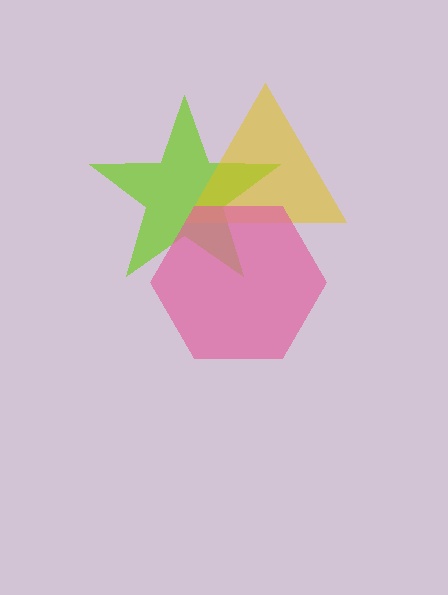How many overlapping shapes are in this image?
There are 3 overlapping shapes in the image.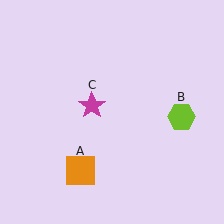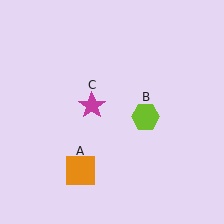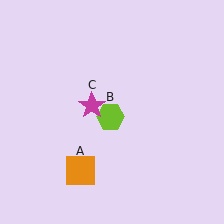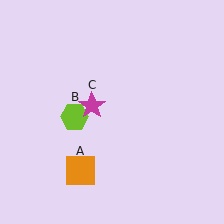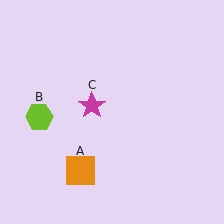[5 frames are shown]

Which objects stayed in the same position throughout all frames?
Orange square (object A) and magenta star (object C) remained stationary.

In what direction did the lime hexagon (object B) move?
The lime hexagon (object B) moved left.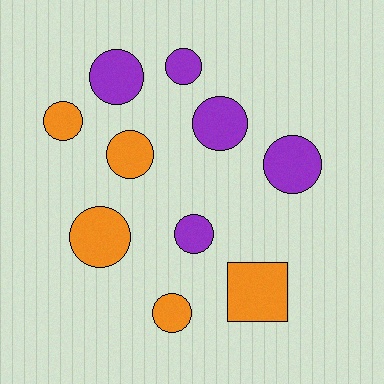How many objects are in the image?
There are 10 objects.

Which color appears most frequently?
Orange, with 5 objects.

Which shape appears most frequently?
Circle, with 9 objects.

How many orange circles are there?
There are 4 orange circles.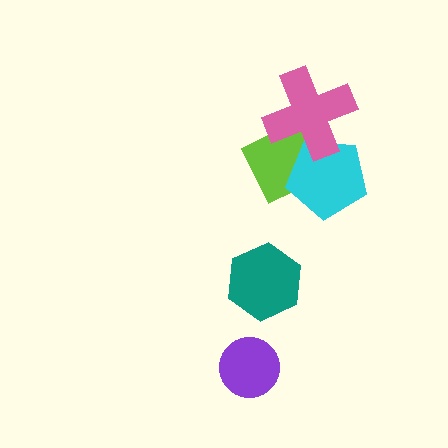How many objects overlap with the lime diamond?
2 objects overlap with the lime diamond.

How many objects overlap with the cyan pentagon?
2 objects overlap with the cyan pentagon.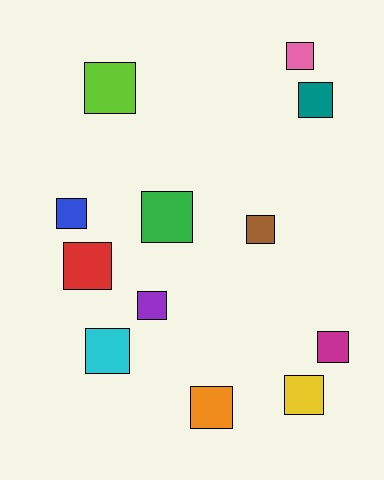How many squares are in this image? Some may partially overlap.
There are 12 squares.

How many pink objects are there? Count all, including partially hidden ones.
There is 1 pink object.